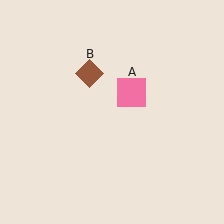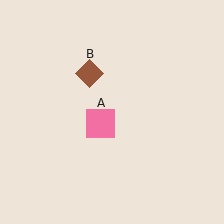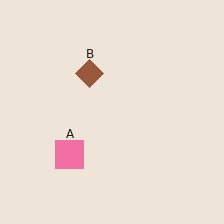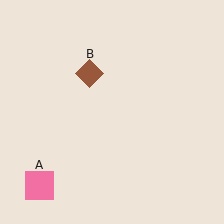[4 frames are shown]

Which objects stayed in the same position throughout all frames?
Brown diamond (object B) remained stationary.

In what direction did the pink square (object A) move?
The pink square (object A) moved down and to the left.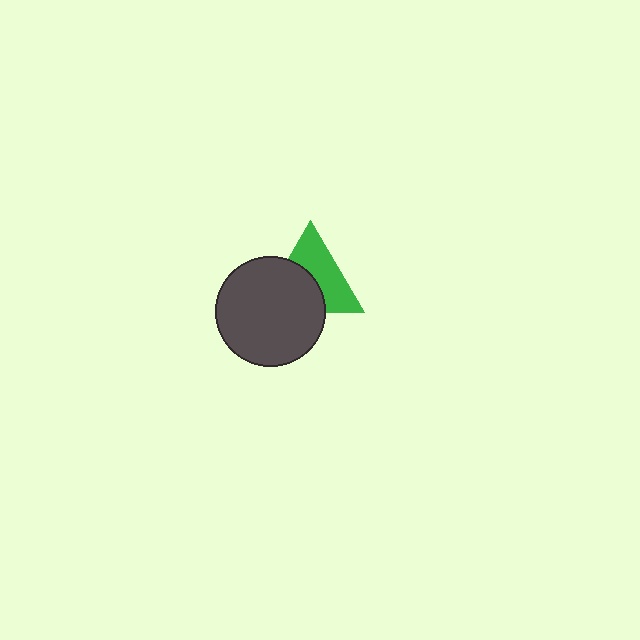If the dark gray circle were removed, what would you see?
You would see the complete green triangle.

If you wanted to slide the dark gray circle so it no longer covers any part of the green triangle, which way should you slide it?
Slide it toward the lower-left — that is the most direct way to separate the two shapes.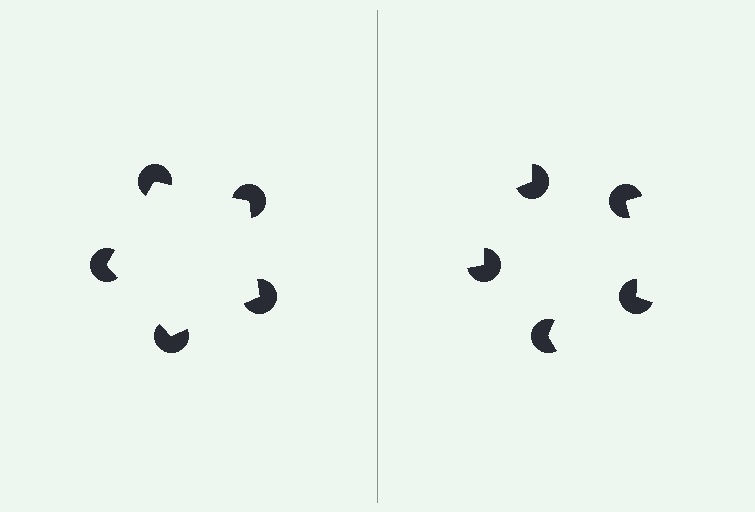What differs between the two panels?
The pac-man discs are positioned identically on both sides; only the wedge orientations differ. On the left they align to a pentagon; on the right they are misaligned.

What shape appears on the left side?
An illusory pentagon.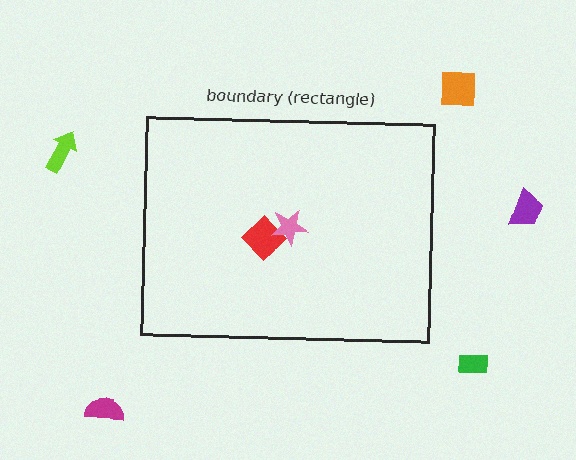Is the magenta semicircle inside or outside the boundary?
Outside.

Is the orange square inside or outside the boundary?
Outside.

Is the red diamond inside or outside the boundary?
Inside.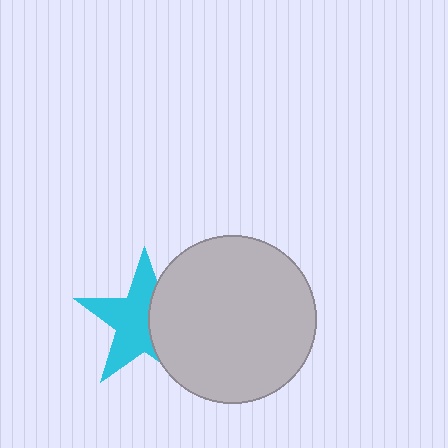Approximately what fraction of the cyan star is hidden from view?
Roughly 40% of the cyan star is hidden behind the light gray circle.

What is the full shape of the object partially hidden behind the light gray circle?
The partially hidden object is a cyan star.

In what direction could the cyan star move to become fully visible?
The cyan star could move left. That would shift it out from behind the light gray circle entirely.